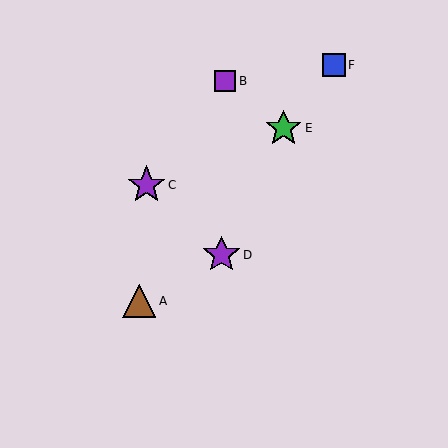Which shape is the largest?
The purple star (labeled C) is the largest.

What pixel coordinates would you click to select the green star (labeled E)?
Click at (284, 128) to select the green star E.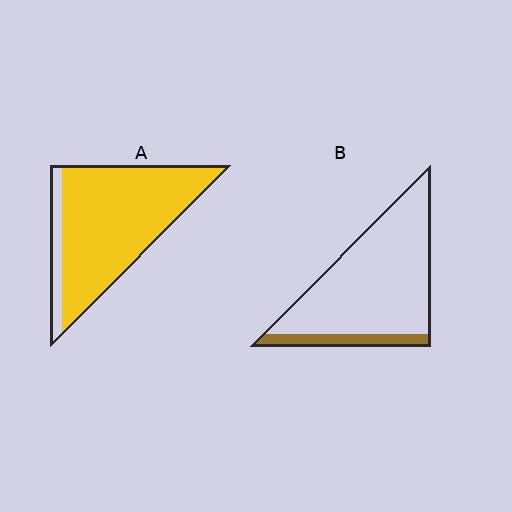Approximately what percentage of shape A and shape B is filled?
A is approximately 85% and B is approximately 15%.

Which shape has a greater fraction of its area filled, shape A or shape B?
Shape A.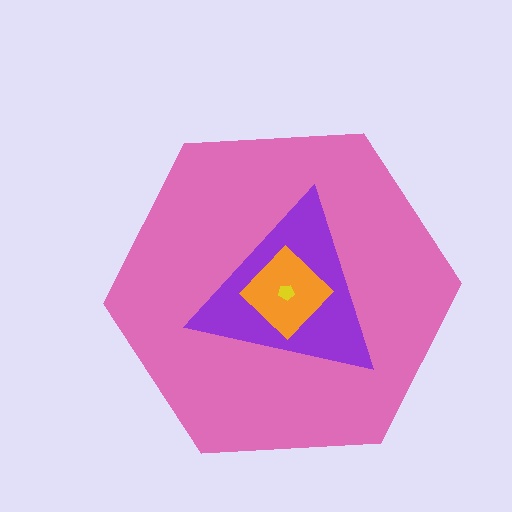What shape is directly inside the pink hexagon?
The purple triangle.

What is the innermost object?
The yellow pentagon.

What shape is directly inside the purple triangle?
The orange diamond.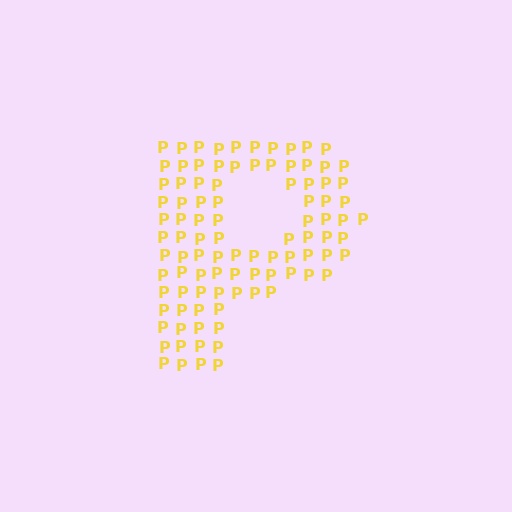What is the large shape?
The large shape is the letter P.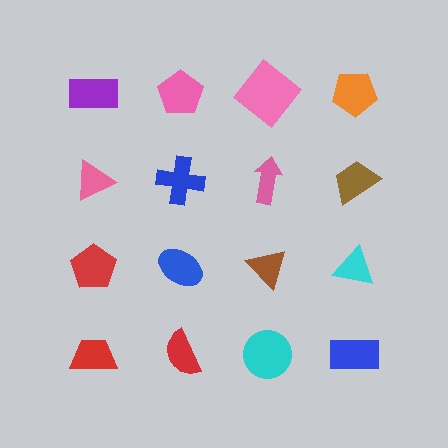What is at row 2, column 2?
A blue cross.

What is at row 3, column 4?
A cyan triangle.